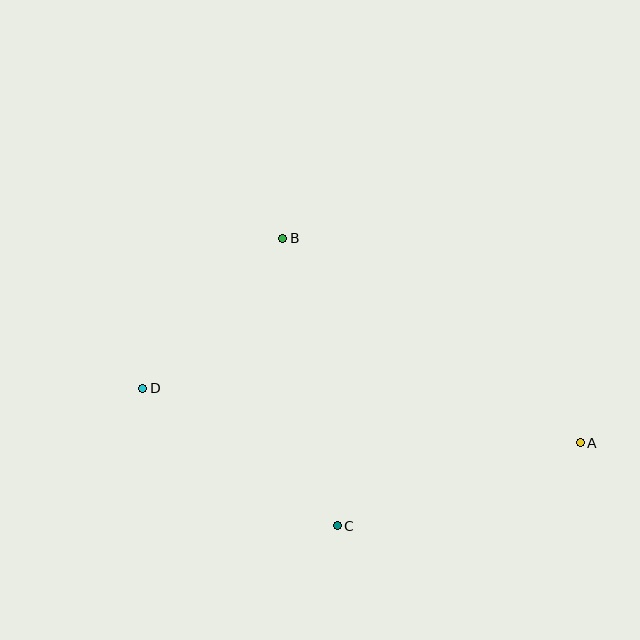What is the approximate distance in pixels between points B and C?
The distance between B and C is approximately 292 pixels.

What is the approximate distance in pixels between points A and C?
The distance between A and C is approximately 257 pixels.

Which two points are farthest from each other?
Points A and D are farthest from each other.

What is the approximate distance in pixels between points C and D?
The distance between C and D is approximately 238 pixels.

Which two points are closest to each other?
Points B and D are closest to each other.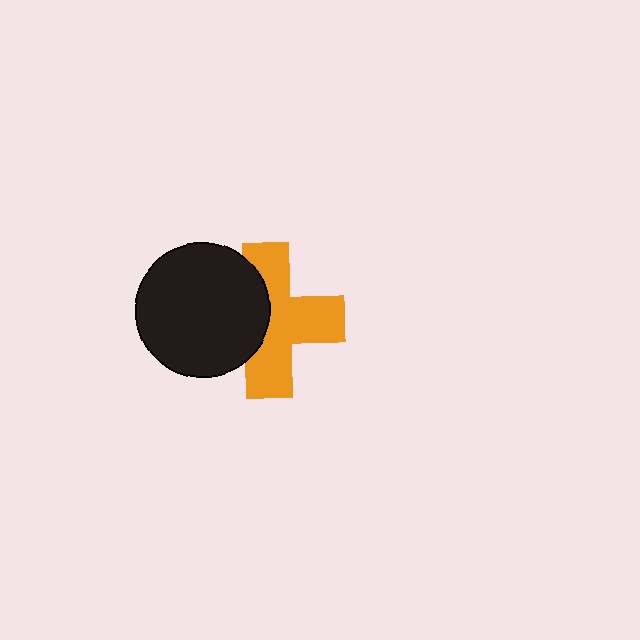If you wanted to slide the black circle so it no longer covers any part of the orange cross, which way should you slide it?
Slide it left — that is the most direct way to separate the two shapes.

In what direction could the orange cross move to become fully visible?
The orange cross could move right. That would shift it out from behind the black circle entirely.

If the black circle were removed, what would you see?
You would see the complete orange cross.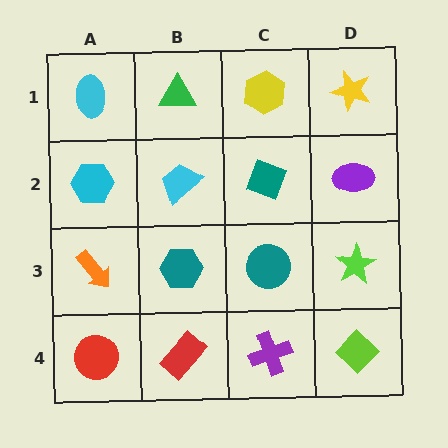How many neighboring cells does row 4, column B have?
3.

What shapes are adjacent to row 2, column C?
A yellow hexagon (row 1, column C), a teal circle (row 3, column C), a cyan trapezoid (row 2, column B), a purple ellipse (row 2, column D).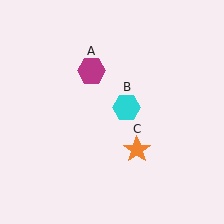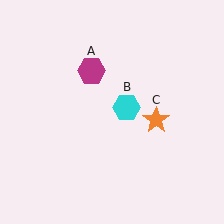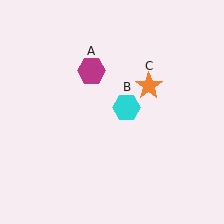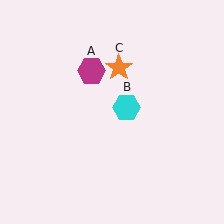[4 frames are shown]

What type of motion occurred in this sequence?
The orange star (object C) rotated counterclockwise around the center of the scene.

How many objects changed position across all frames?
1 object changed position: orange star (object C).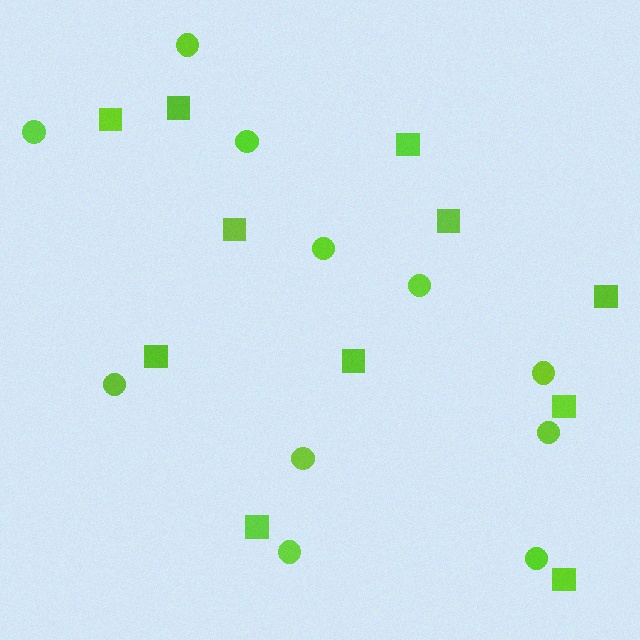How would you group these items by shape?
There are 2 groups: one group of squares (11) and one group of circles (11).